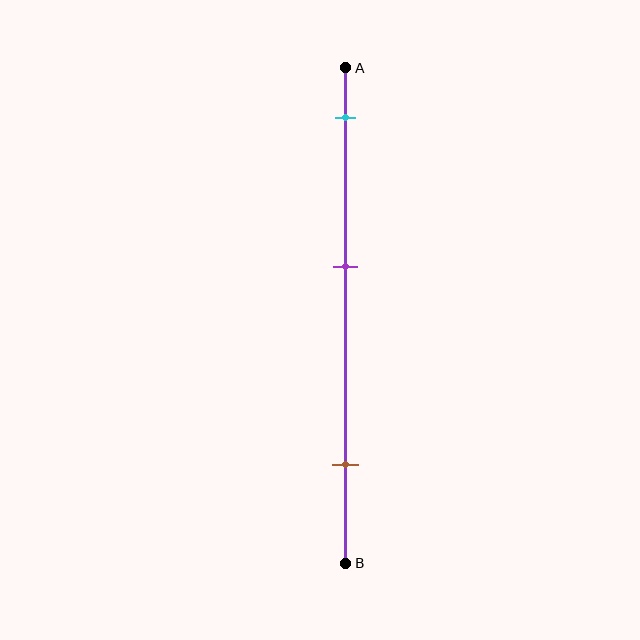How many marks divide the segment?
There are 3 marks dividing the segment.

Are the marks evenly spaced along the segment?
Yes, the marks are approximately evenly spaced.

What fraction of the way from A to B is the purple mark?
The purple mark is approximately 40% (0.4) of the way from A to B.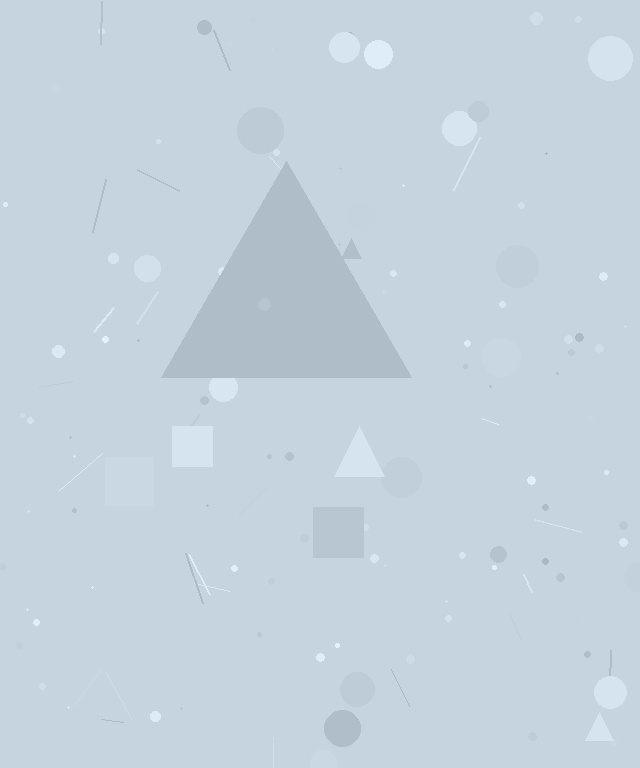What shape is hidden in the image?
A triangle is hidden in the image.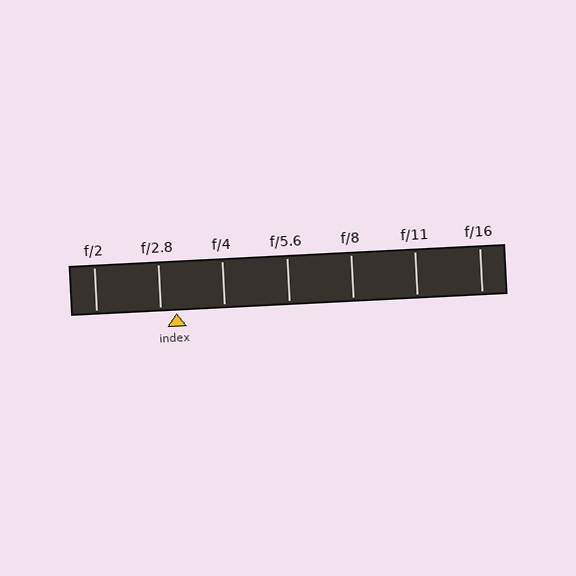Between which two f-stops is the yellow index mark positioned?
The index mark is between f/2.8 and f/4.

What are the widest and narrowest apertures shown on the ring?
The widest aperture shown is f/2 and the narrowest is f/16.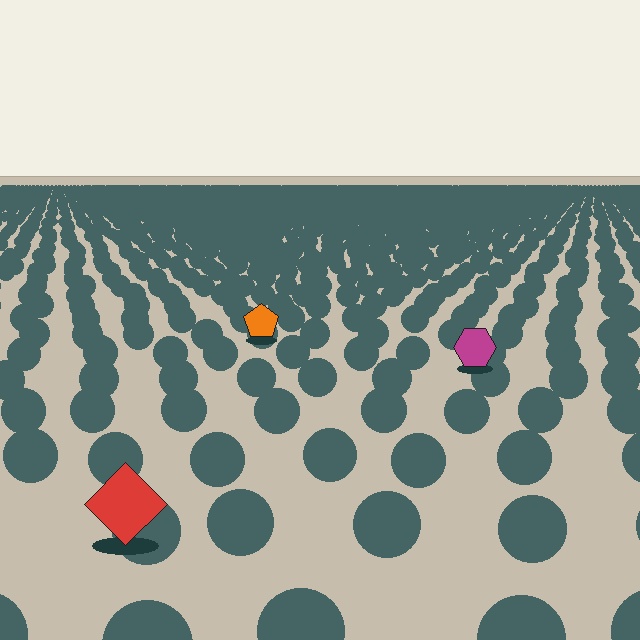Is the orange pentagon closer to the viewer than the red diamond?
No. The red diamond is closer — you can tell from the texture gradient: the ground texture is coarser near it.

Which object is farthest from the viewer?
The orange pentagon is farthest from the viewer. It appears smaller and the ground texture around it is denser.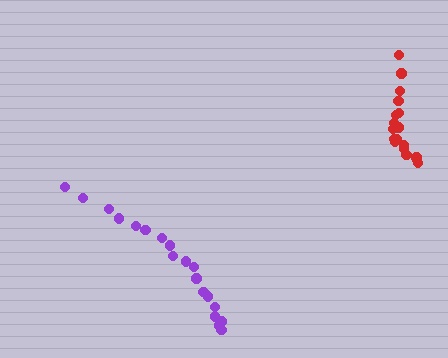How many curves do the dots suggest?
There are 2 distinct paths.